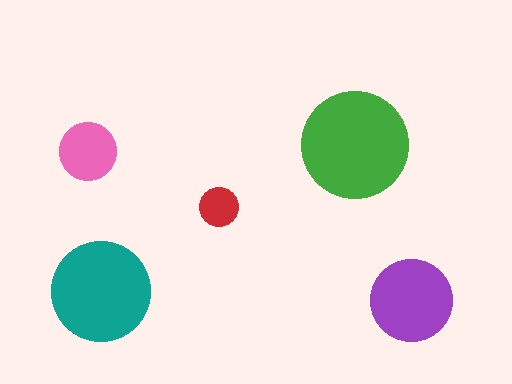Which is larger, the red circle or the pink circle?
The pink one.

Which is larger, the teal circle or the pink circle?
The teal one.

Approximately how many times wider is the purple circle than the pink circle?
About 1.5 times wider.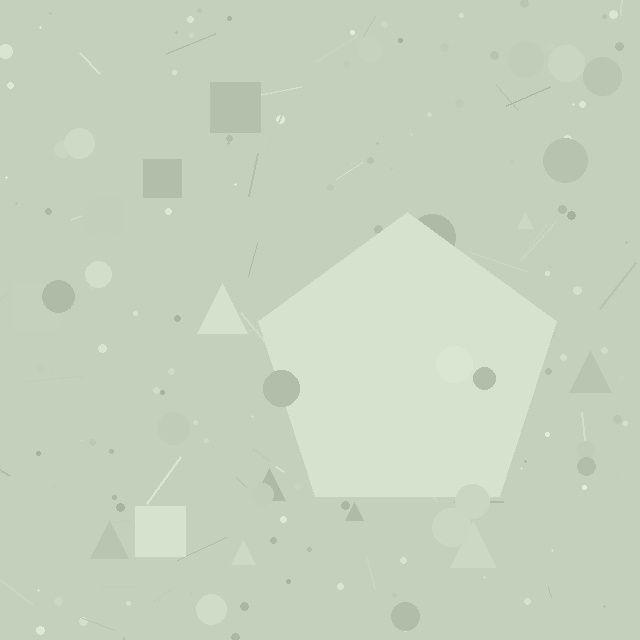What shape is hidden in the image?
A pentagon is hidden in the image.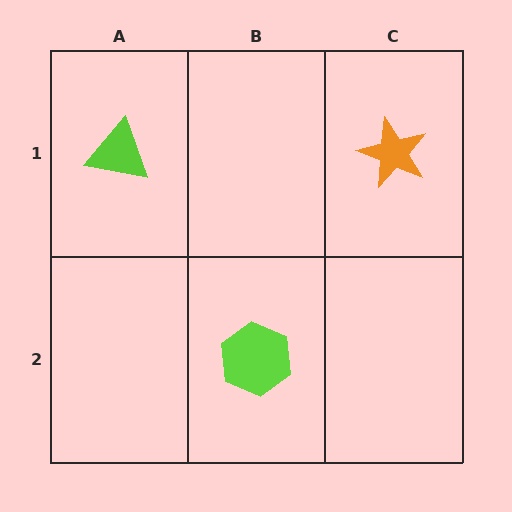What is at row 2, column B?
A lime hexagon.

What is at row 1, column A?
A lime triangle.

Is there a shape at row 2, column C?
No, that cell is empty.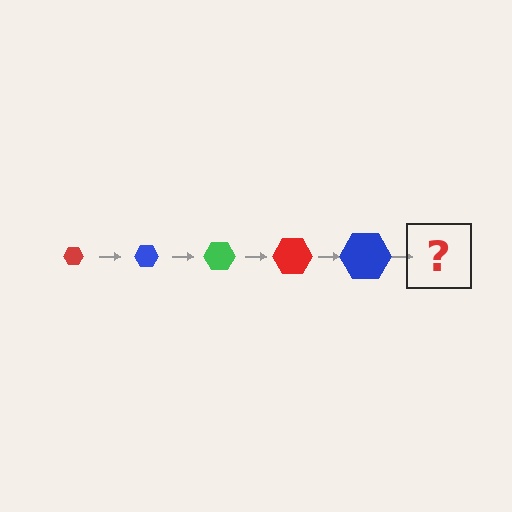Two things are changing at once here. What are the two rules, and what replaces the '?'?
The two rules are that the hexagon grows larger each step and the color cycles through red, blue, and green. The '?' should be a green hexagon, larger than the previous one.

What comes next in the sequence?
The next element should be a green hexagon, larger than the previous one.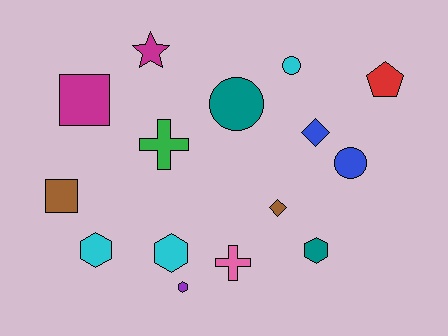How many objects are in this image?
There are 15 objects.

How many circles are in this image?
There are 3 circles.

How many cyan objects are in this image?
There are 3 cyan objects.